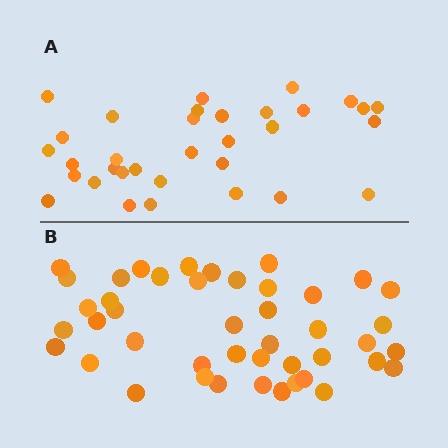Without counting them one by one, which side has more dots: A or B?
Region B (the bottom region) has more dots.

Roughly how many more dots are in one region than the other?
Region B has roughly 12 or so more dots than region A.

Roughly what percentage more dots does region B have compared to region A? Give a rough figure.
About 35% more.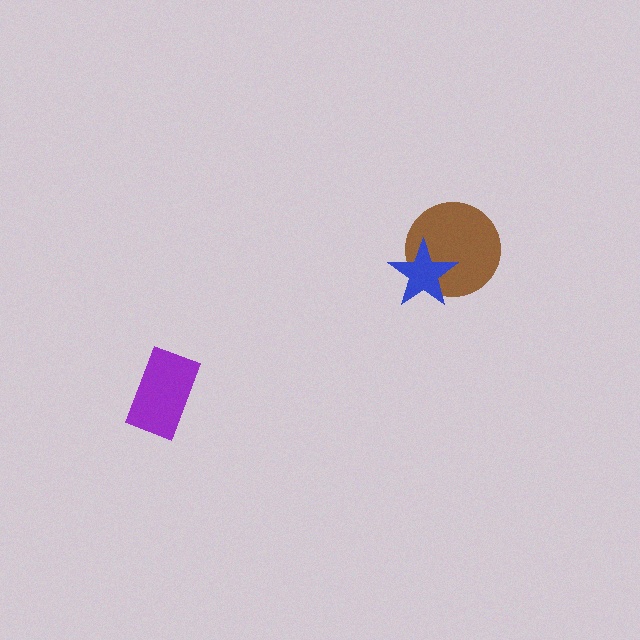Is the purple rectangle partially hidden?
No, no other shape covers it.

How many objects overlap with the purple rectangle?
0 objects overlap with the purple rectangle.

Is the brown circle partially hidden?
Yes, it is partially covered by another shape.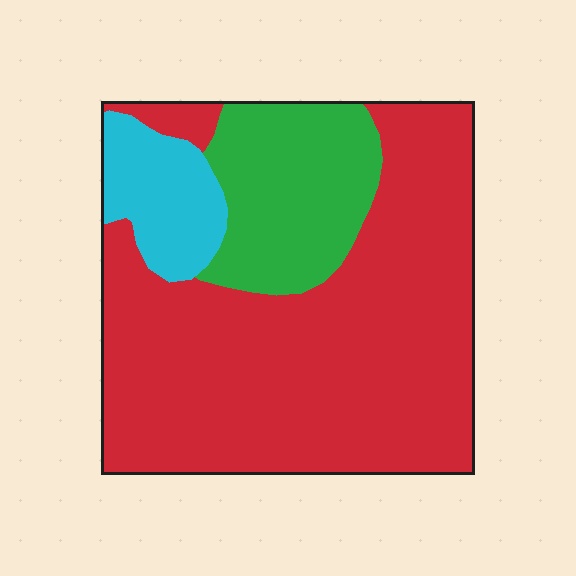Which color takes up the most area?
Red, at roughly 70%.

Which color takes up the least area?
Cyan, at roughly 10%.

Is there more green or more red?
Red.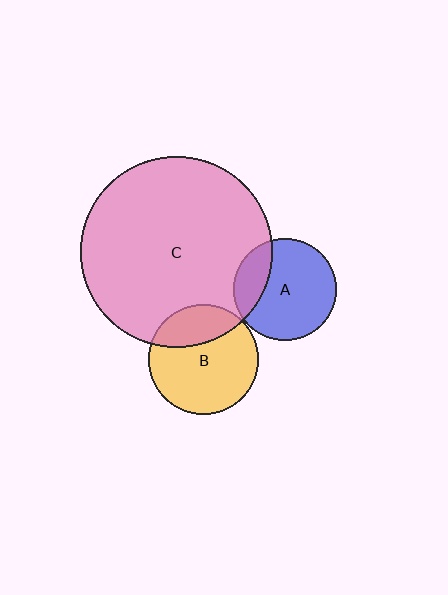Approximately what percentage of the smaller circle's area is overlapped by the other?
Approximately 30%.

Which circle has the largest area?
Circle C (pink).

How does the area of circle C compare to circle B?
Approximately 3.1 times.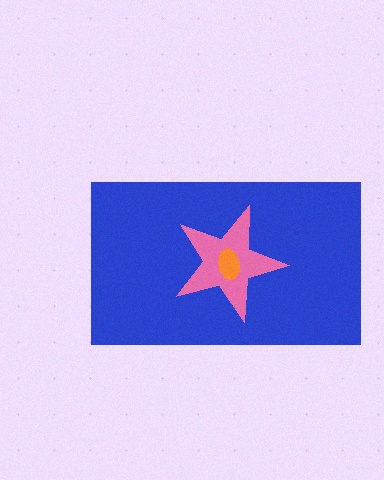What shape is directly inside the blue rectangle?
The pink star.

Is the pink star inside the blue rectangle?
Yes.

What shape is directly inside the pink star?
The orange ellipse.